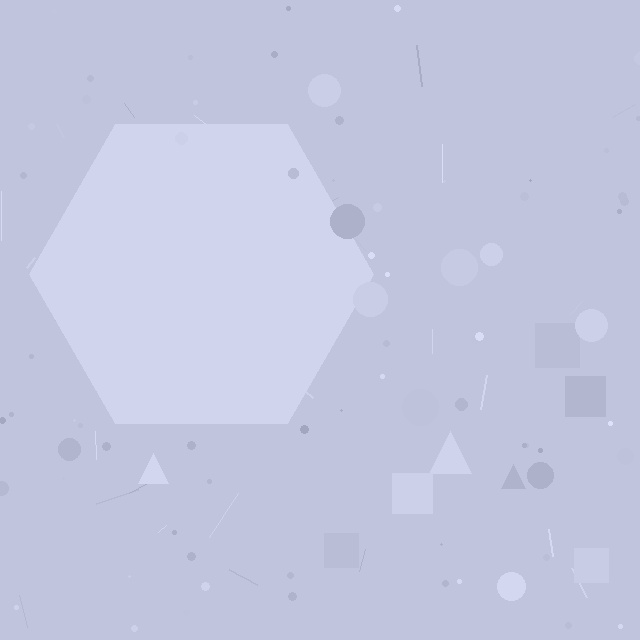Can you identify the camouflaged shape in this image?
The camouflaged shape is a hexagon.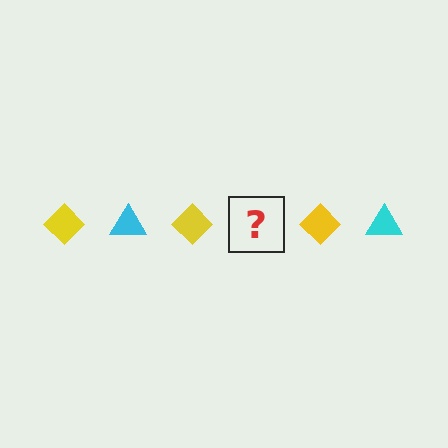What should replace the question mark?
The question mark should be replaced with a cyan triangle.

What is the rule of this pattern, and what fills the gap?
The rule is that the pattern alternates between yellow diamond and cyan triangle. The gap should be filled with a cyan triangle.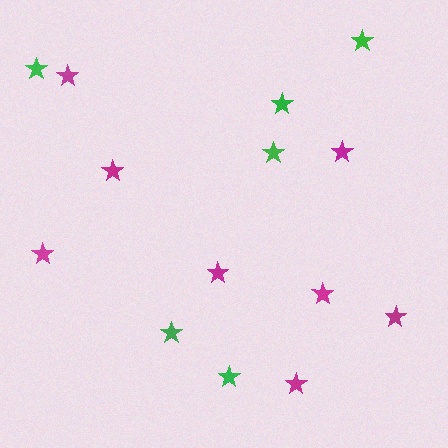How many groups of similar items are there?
There are 2 groups: one group of magenta stars (8) and one group of green stars (6).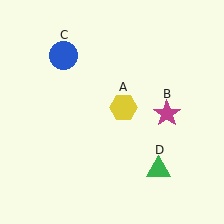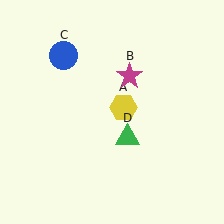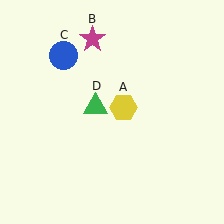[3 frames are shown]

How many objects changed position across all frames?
2 objects changed position: magenta star (object B), green triangle (object D).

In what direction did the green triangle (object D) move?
The green triangle (object D) moved up and to the left.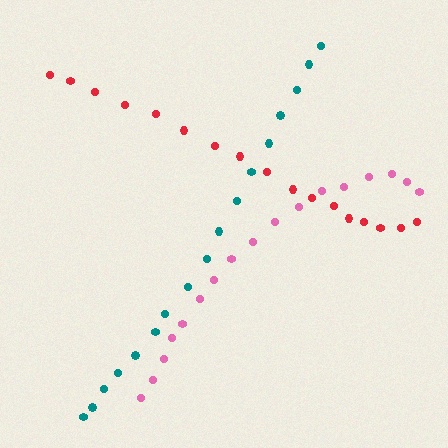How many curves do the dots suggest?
There are 3 distinct paths.